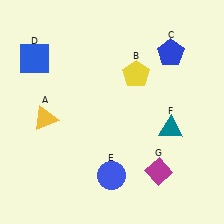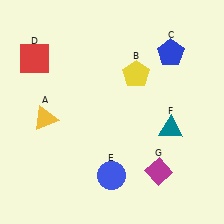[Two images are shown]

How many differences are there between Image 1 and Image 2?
There is 1 difference between the two images.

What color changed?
The square (D) changed from blue in Image 1 to red in Image 2.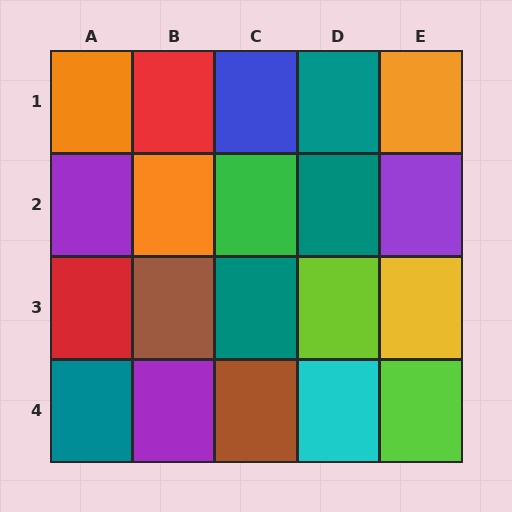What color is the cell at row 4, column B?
Purple.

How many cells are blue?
1 cell is blue.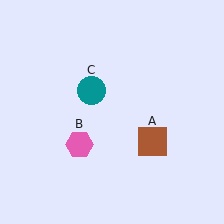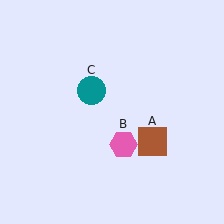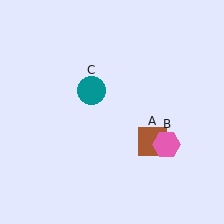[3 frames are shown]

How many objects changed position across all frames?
1 object changed position: pink hexagon (object B).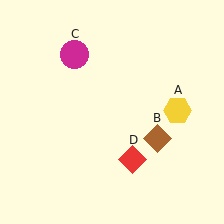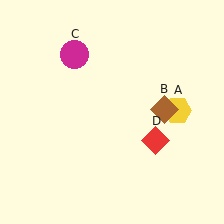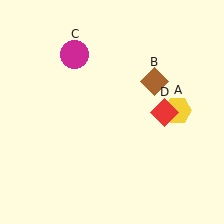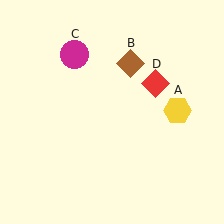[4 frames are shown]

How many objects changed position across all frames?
2 objects changed position: brown diamond (object B), red diamond (object D).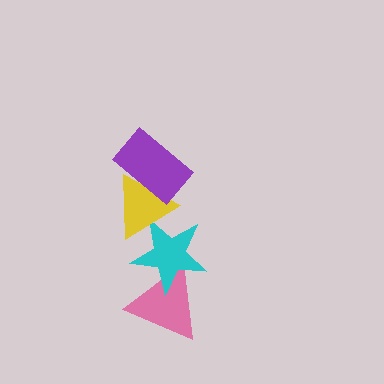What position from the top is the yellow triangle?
The yellow triangle is 2nd from the top.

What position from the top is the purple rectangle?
The purple rectangle is 1st from the top.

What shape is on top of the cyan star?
The yellow triangle is on top of the cyan star.